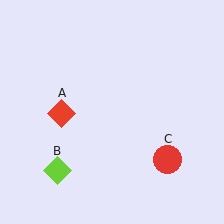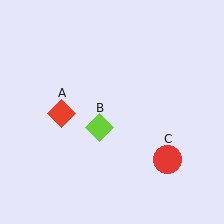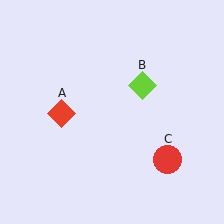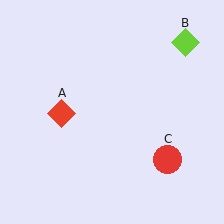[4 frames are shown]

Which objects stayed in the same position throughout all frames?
Red diamond (object A) and red circle (object C) remained stationary.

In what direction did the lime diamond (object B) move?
The lime diamond (object B) moved up and to the right.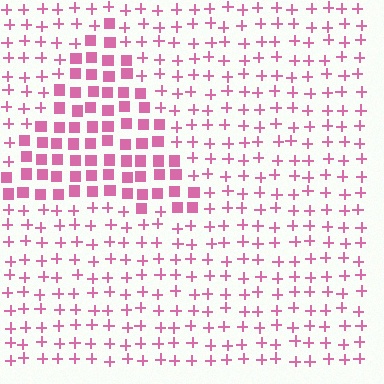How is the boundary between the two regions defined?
The boundary is defined by a change in element shape: squares inside vs. plus signs outside. All elements share the same color and spacing.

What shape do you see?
I see a triangle.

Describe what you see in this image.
The image is filled with small pink elements arranged in a uniform grid. A triangle-shaped region contains squares, while the surrounding area contains plus signs. The boundary is defined purely by the change in element shape.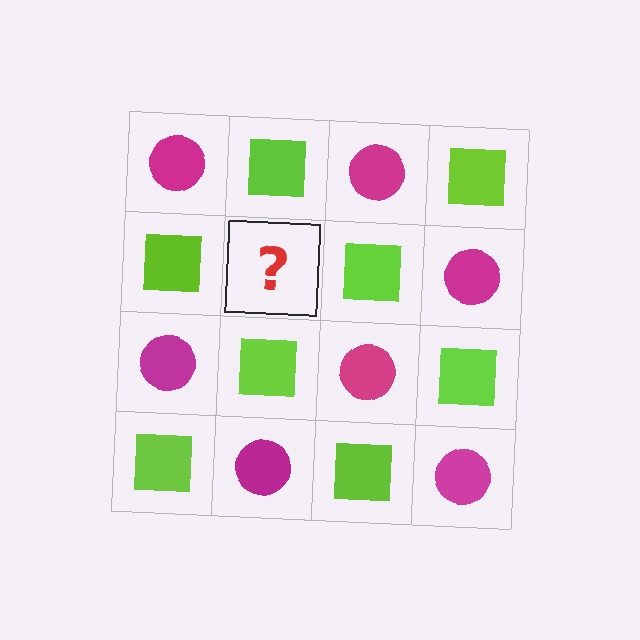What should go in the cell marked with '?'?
The missing cell should contain a magenta circle.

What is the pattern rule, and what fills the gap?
The rule is that it alternates magenta circle and lime square in a checkerboard pattern. The gap should be filled with a magenta circle.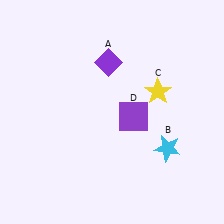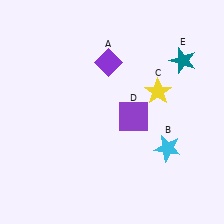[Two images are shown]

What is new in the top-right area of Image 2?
A teal star (E) was added in the top-right area of Image 2.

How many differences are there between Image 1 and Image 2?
There is 1 difference between the two images.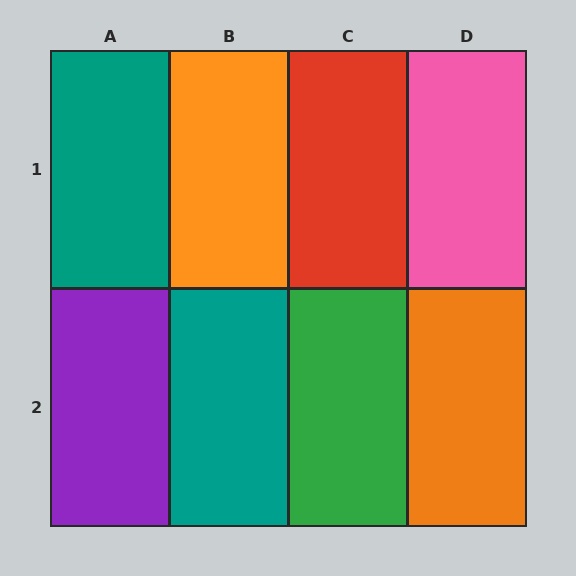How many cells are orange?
2 cells are orange.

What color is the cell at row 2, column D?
Orange.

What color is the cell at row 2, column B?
Teal.